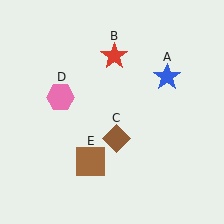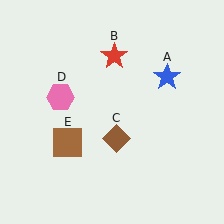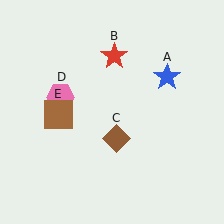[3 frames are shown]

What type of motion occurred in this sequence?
The brown square (object E) rotated clockwise around the center of the scene.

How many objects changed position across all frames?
1 object changed position: brown square (object E).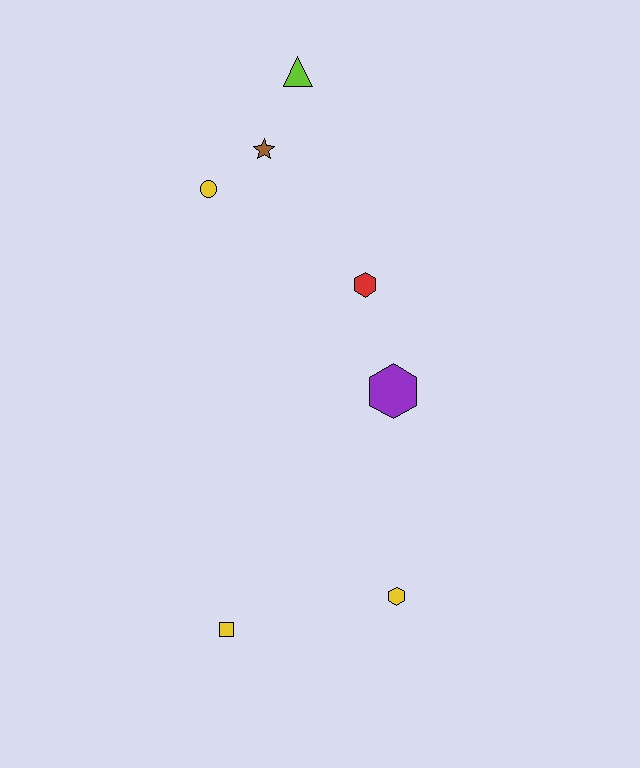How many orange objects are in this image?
There are no orange objects.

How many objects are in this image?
There are 7 objects.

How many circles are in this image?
There is 1 circle.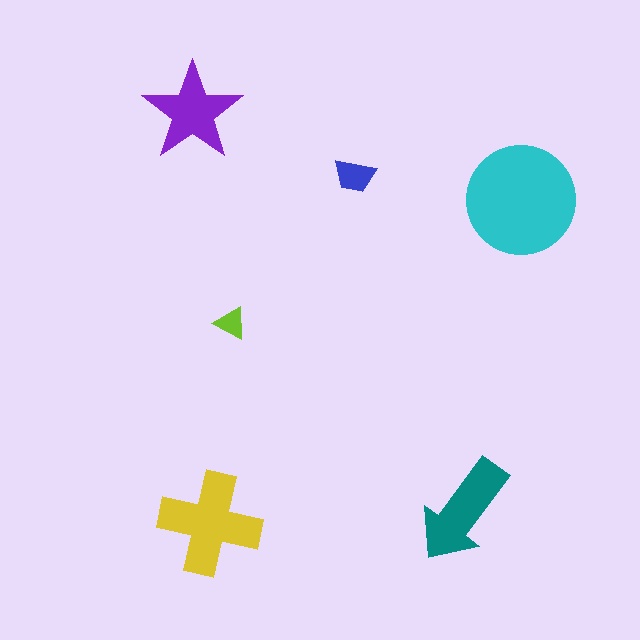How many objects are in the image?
There are 6 objects in the image.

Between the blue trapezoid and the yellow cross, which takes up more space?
The yellow cross.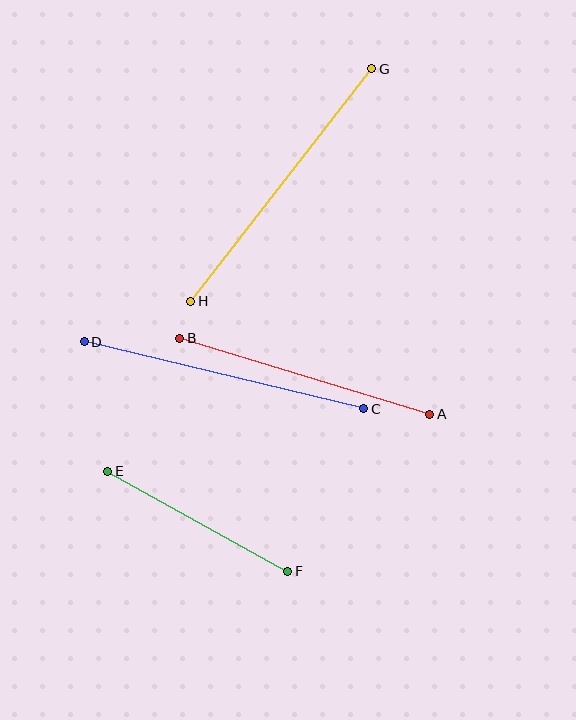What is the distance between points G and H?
The distance is approximately 295 pixels.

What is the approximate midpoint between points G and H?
The midpoint is at approximately (281, 185) pixels.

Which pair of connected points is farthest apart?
Points G and H are farthest apart.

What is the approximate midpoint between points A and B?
The midpoint is at approximately (305, 376) pixels.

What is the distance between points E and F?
The distance is approximately 205 pixels.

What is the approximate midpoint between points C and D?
The midpoint is at approximately (224, 375) pixels.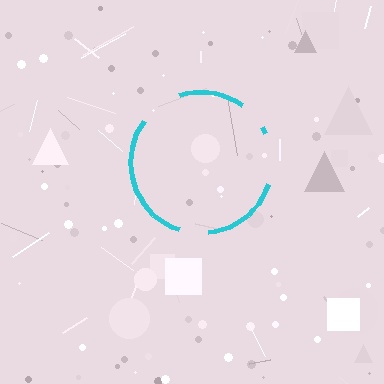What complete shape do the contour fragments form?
The contour fragments form a circle.